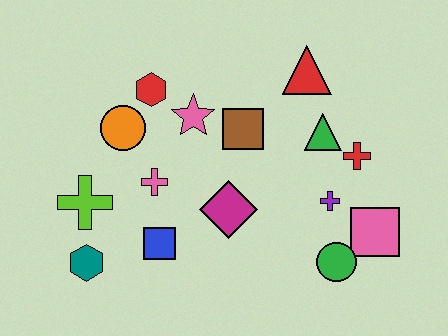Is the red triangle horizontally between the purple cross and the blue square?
Yes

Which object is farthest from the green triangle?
The teal hexagon is farthest from the green triangle.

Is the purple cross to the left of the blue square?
No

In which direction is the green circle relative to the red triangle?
The green circle is below the red triangle.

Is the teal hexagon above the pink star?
No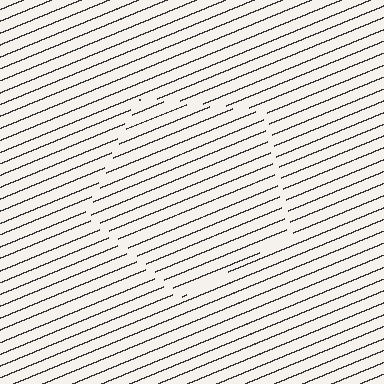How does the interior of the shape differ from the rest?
The interior of the shape contains the same grating, shifted by half a period — the contour is defined by the phase discontinuity where line-ends from the inner and outer gratings abut.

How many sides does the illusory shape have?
5 sides — the line-ends trace a pentagon.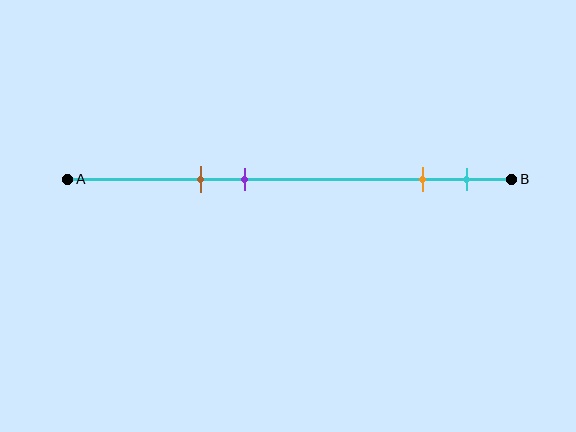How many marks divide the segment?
There are 4 marks dividing the segment.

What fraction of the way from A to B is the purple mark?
The purple mark is approximately 40% (0.4) of the way from A to B.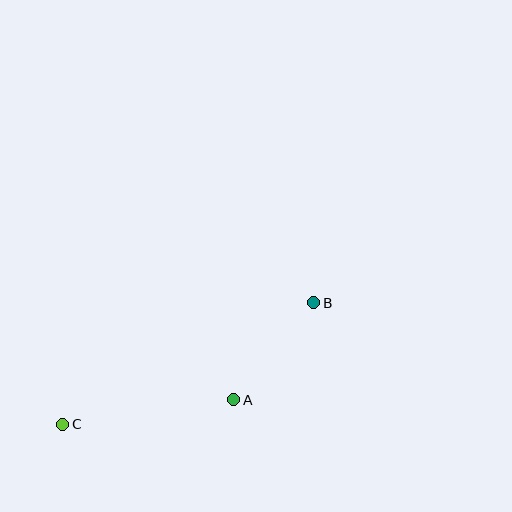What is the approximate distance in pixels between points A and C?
The distance between A and C is approximately 173 pixels.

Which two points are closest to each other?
Points A and B are closest to each other.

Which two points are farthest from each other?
Points B and C are farthest from each other.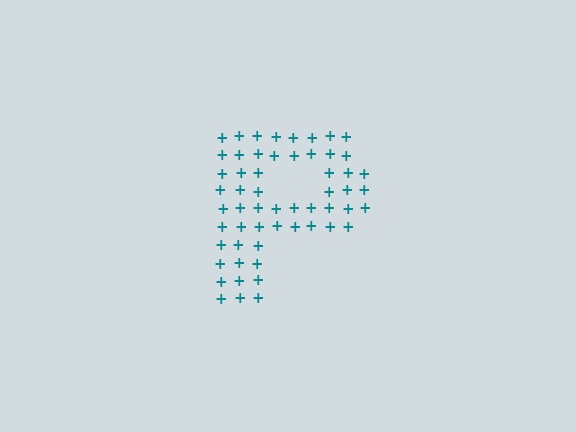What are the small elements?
The small elements are plus signs.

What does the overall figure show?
The overall figure shows the letter P.